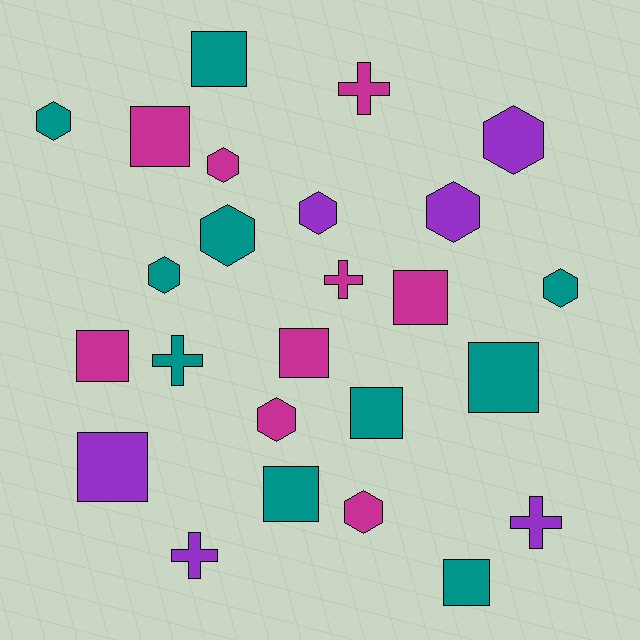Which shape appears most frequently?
Square, with 10 objects.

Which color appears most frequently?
Teal, with 10 objects.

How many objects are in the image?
There are 25 objects.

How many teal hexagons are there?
There are 4 teal hexagons.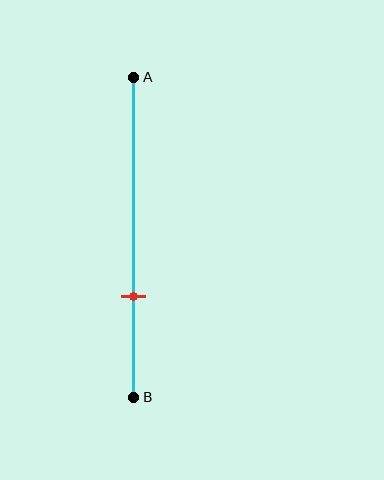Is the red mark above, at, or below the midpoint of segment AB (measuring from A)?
The red mark is below the midpoint of segment AB.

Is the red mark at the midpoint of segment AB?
No, the mark is at about 70% from A, not at the 50% midpoint.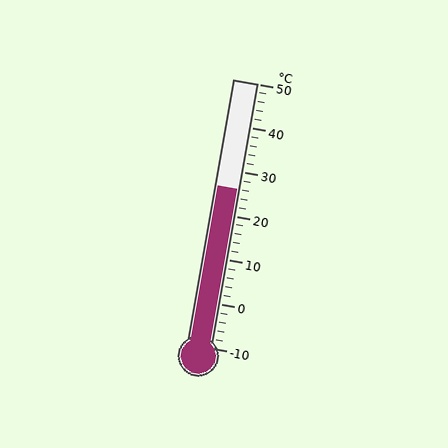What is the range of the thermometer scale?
The thermometer scale ranges from -10°C to 50°C.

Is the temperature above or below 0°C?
The temperature is above 0°C.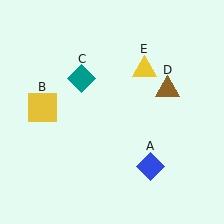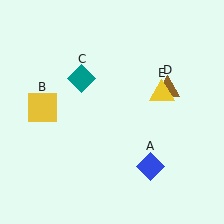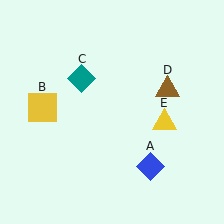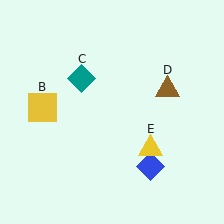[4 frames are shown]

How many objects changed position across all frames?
1 object changed position: yellow triangle (object E).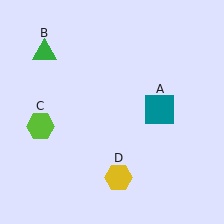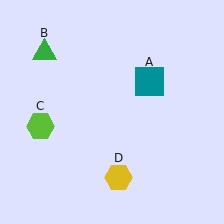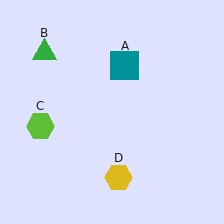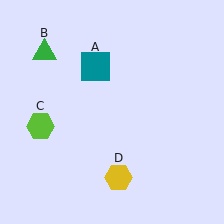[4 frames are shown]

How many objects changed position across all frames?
1 object changed position: teal square (object A).